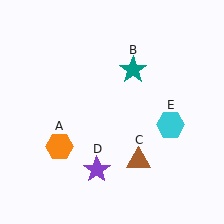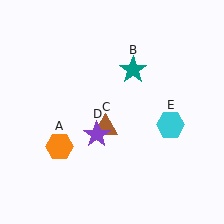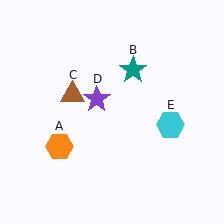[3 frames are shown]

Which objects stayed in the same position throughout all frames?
Orange hexagon (object A) and teal star (object B) and cyan hexagon (object E) remained stationary.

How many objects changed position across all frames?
2 objects changed position: brown triangle (object C), purple star (object D).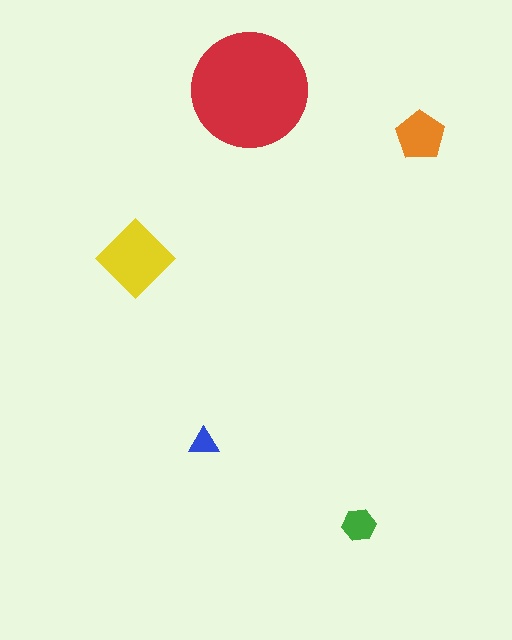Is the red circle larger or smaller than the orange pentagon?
Larger.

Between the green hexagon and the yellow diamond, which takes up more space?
The yellow diamond.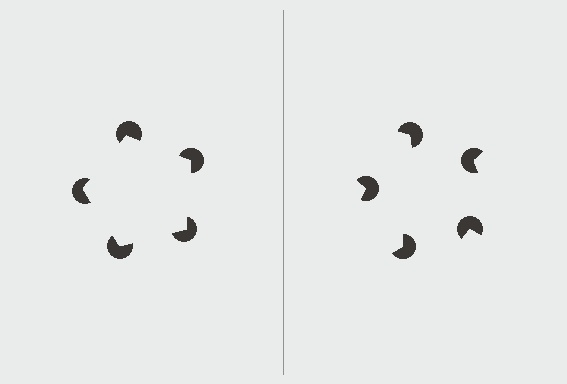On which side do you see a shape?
An illusory pentagon appears on the left side. On the right side the wedge cuts are rotated, so no coherent shape forms.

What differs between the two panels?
The pac-man discs are positioned identically on both sides; only the wedge orientations differ. On the left they align to a pentagon; on the right they are misaligned.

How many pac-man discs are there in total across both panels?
10 — 5 on each side.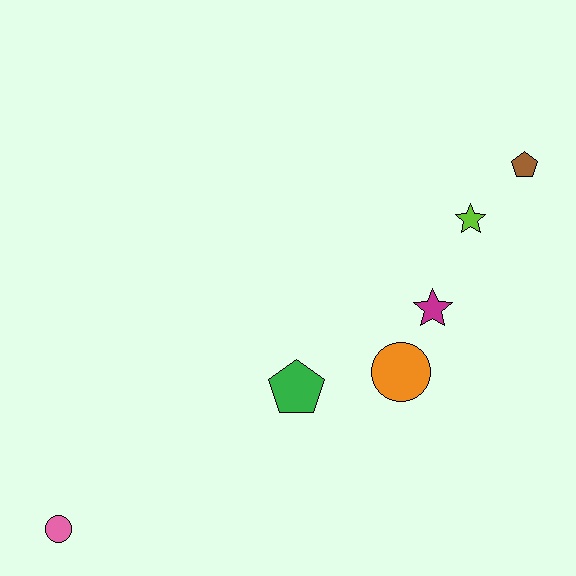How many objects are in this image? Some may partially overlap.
There are 6 objects.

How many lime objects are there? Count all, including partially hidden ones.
There is 1 lime object.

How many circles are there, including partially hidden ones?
There are 2 circles.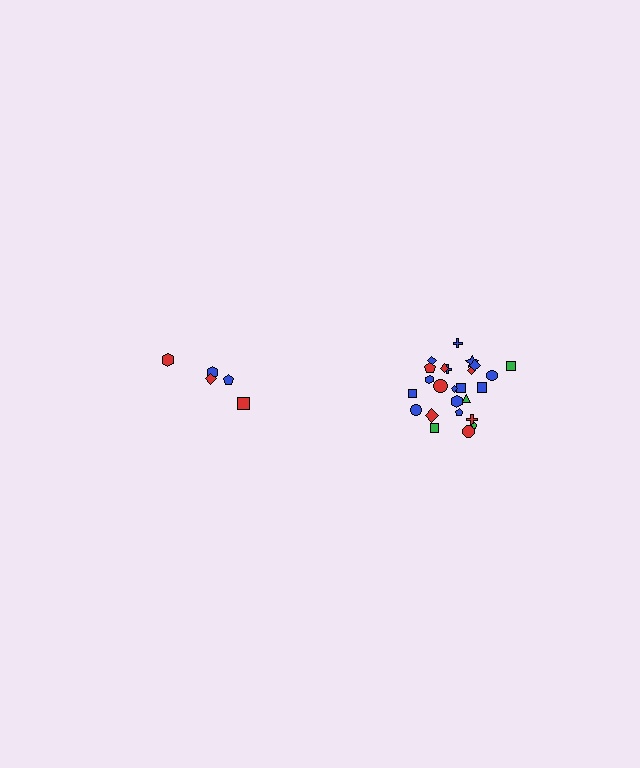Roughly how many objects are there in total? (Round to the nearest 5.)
Roughly 30 objects in total.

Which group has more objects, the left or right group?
The right group.